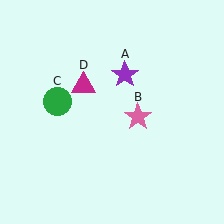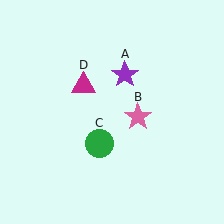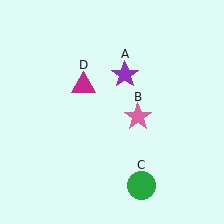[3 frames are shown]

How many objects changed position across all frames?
1 object changed position: green circle (object C).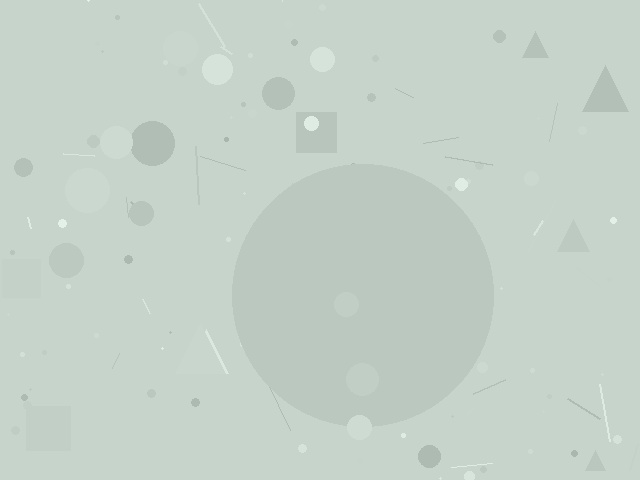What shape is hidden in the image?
A circle is hidden in the image.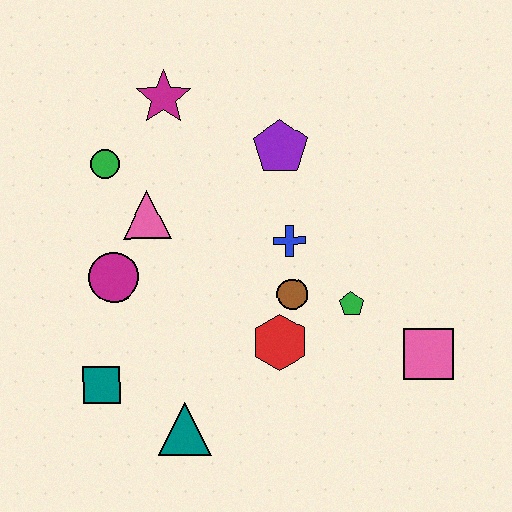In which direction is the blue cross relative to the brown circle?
The blue cross is above the brown circle.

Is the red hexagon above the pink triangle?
No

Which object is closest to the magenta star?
The green circle is closest to the magenta star.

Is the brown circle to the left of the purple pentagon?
No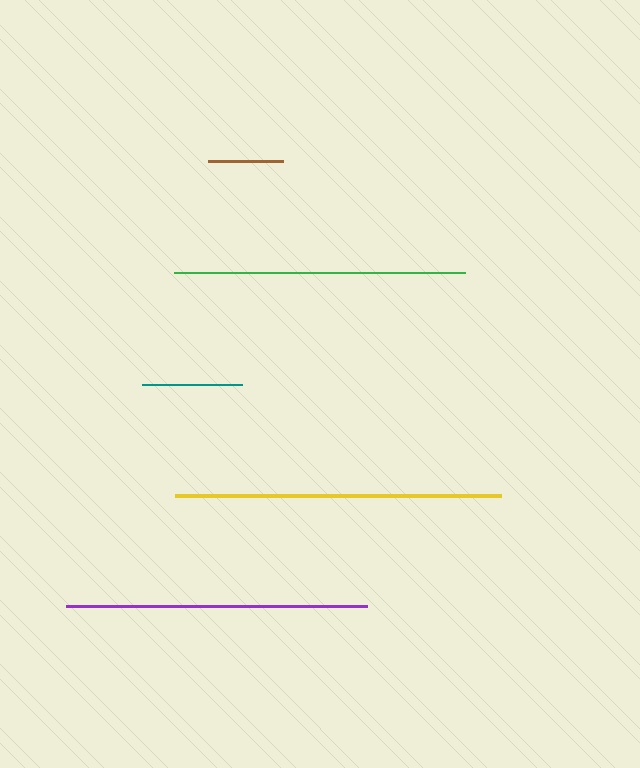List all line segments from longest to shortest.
From longest to shortest: yellow, purple, green, teal, brown.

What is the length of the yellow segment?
The yellow segment is approximately 326 pixels long.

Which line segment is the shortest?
The brown line is the shortest at approximately 75 pixels.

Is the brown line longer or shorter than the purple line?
The purple line is longer than the brown line.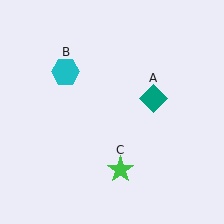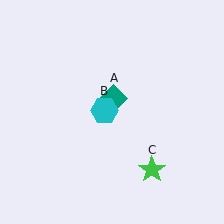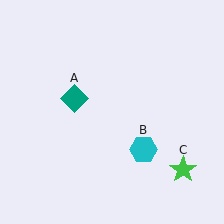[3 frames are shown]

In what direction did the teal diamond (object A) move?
The teal diamond (object A) moved left.